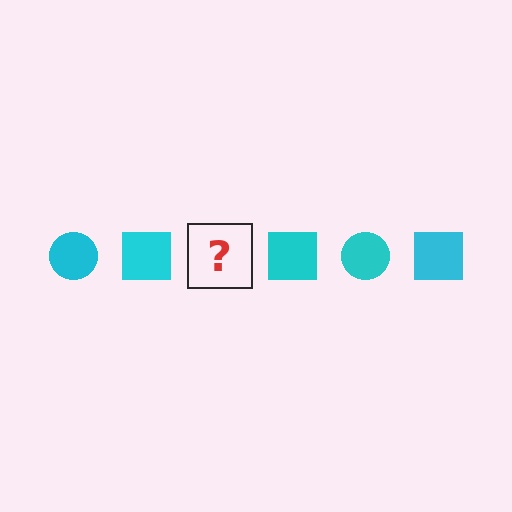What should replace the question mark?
The question mark should be replaced with a cyan circle.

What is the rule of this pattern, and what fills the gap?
The rule is that the pattern cycles through circle, square shapes in cyan. The gap should be filled with a cyan circle.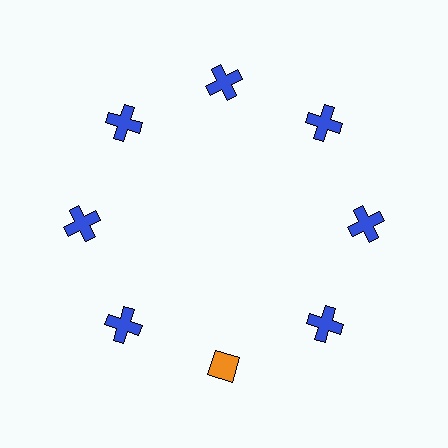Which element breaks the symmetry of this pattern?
The orange diamond at roughly the 6 o'clock position breaks the symmetry. All other shapes are blue crosses.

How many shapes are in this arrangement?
There are 8 shapes arranged in a ring pattern.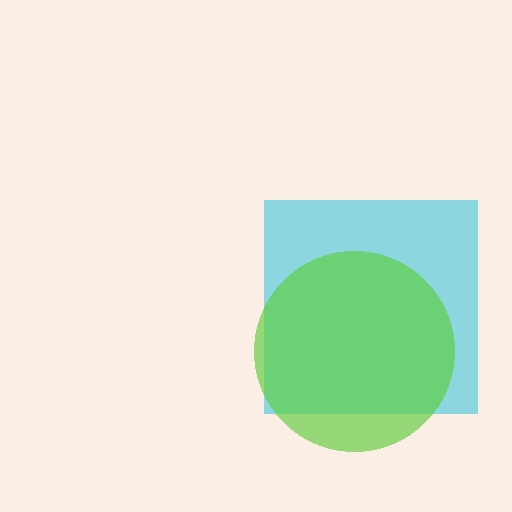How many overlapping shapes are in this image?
There are 2 overlapping shapes in the image.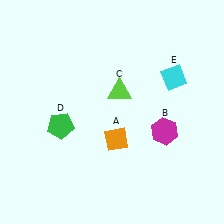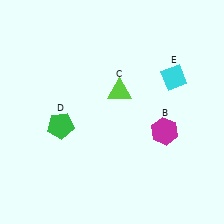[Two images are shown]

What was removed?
The orange diamond (A) was removed in Image 2.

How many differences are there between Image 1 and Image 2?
There is 1 difference between the two images.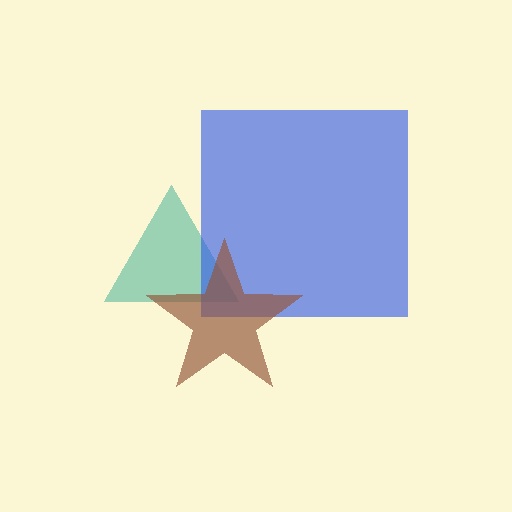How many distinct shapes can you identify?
There are 3 distinct shapes: a teal triangle, a blue square, a brown star.